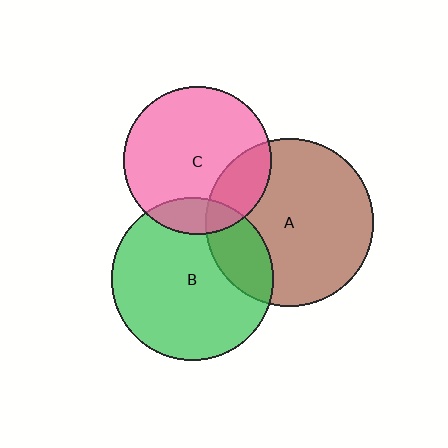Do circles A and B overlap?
Yes.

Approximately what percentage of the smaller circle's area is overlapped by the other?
Approximately 20%.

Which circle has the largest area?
Circle A (brown).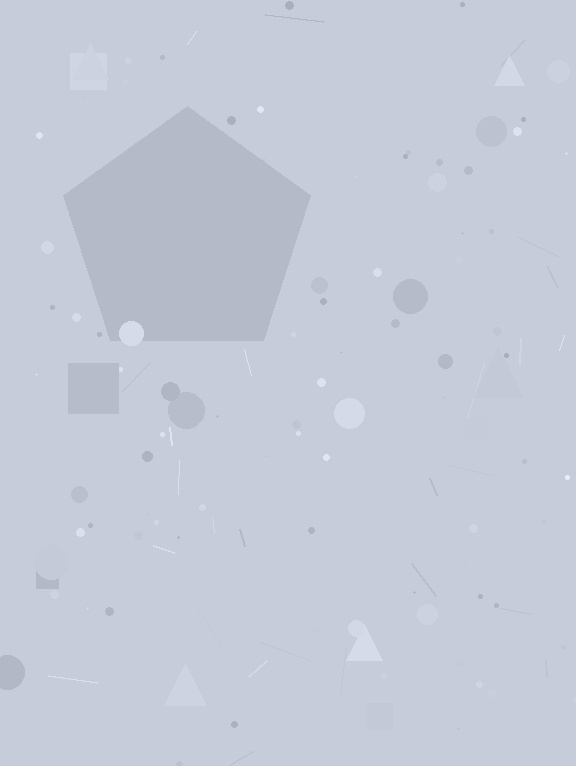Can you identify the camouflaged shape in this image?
The camouflaged shape is a pentagon.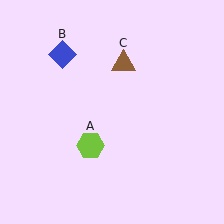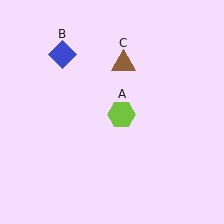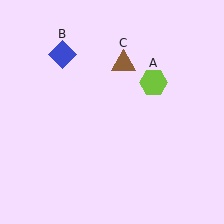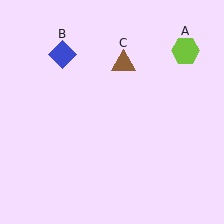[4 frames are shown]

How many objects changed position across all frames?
1 object changed position: lime hexagon (object A).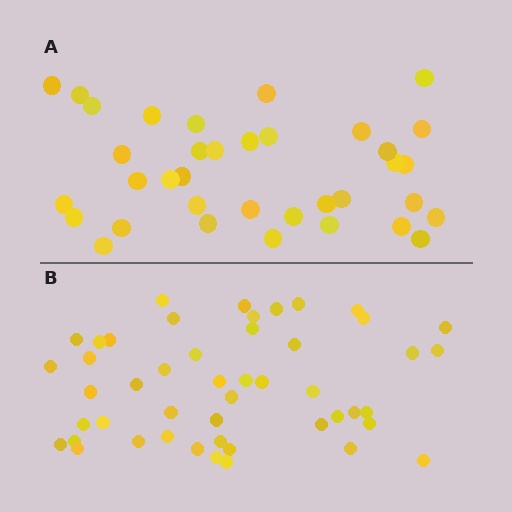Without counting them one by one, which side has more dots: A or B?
Region B (the bottom region) has more dots.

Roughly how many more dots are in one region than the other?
Region B has roughly 12 or so more dots than region A.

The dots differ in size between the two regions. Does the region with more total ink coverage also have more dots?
No. Region A has more total ink coverage because its dots are larger, but region B actually contains more individual dots. Total area can be misleading — the number of items is what matters here.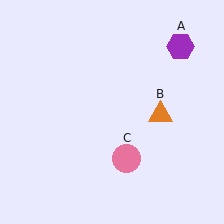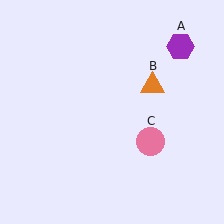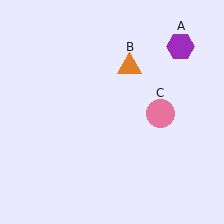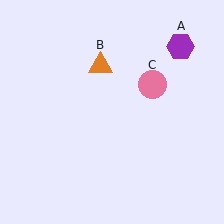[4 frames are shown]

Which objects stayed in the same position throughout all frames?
Purple hexagon (object A) remained stationary.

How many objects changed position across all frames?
2 objects changed position: orange triangle (object B), pink circle (object C).